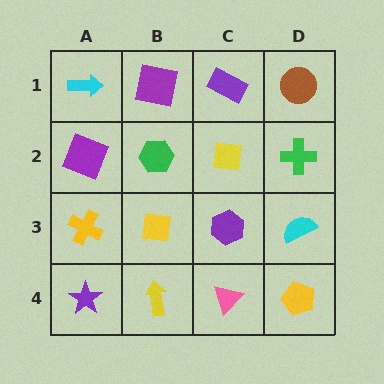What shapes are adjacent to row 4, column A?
A yellow cross (row 3, column A), a yellow arrow (row 4, column B).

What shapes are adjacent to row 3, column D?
A green cross (row 2, column D), a yellow pentagon (row 4, column D), a purple hexagon (row 3, column C).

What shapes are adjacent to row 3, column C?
A yellow square (row 2, column C), a pink triangle (row 4, column C), a yellow square (row 3, column B), a cyan semicircle (row 3, column D).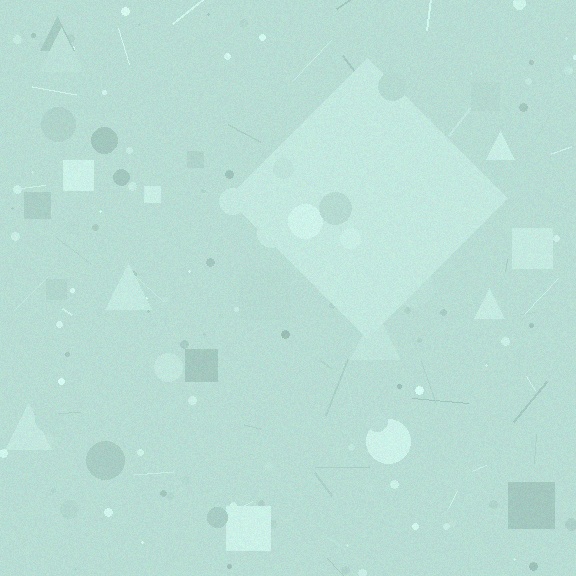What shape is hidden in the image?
A diamond is hidden in the image.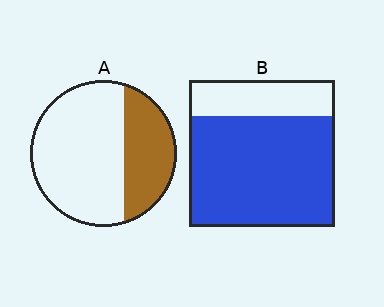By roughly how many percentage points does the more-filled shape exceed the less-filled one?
By roughly 45 percentage points (B over A).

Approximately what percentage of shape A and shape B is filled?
A is approximately 30% and B is approximately 75%.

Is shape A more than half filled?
No.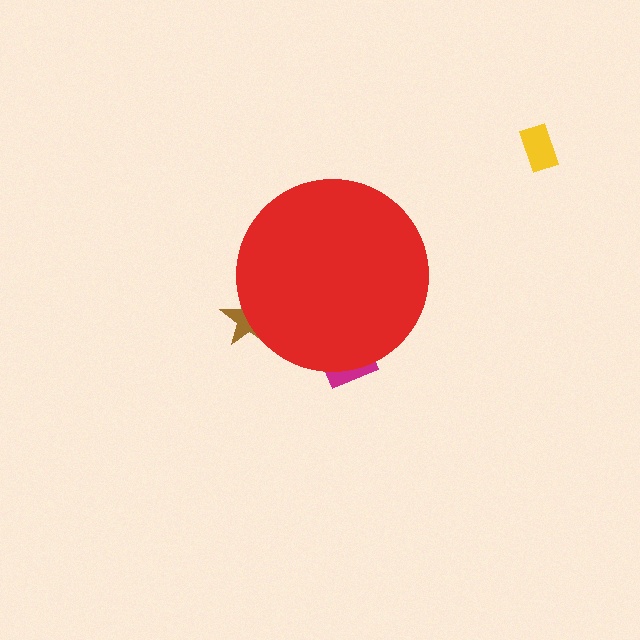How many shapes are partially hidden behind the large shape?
2 shapes are partially hidden.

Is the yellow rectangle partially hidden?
No, the yellow rectangle is fully visible.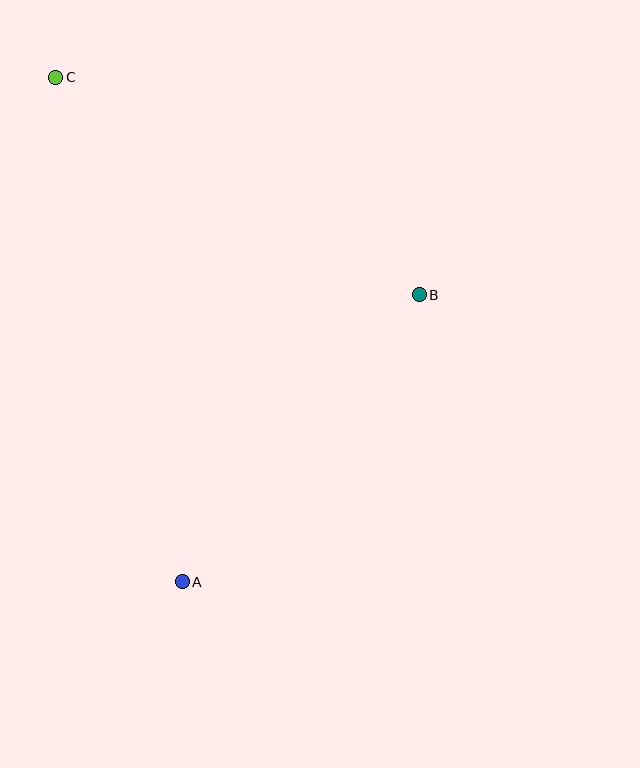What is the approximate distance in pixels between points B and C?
The distance between B and C is approximately 424 pixels.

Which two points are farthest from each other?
Points A and C are farthest from each other.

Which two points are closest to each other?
Points A and B are closest to each other.